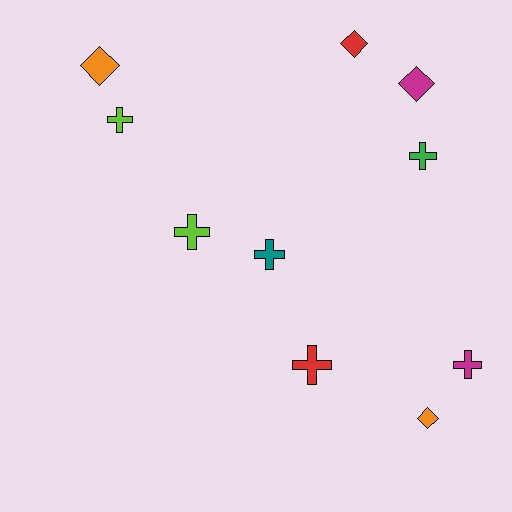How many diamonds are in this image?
There are 4 diamonds.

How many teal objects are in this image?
There is 1 teal object.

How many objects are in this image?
There are 10 objects.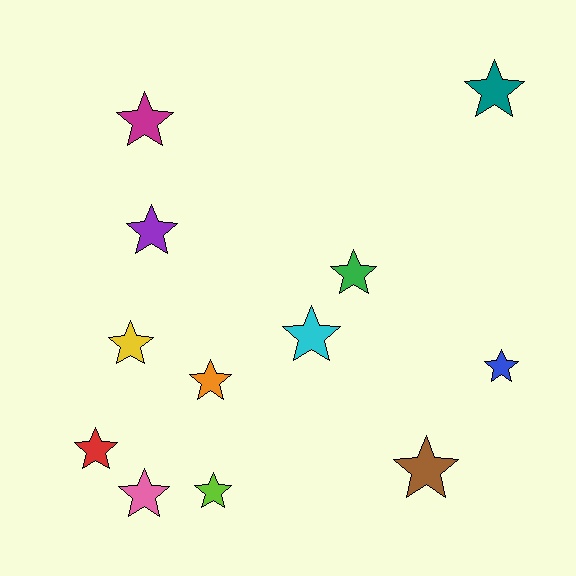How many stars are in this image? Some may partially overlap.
There are 12 stars.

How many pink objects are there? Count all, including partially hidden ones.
There is 1 pink object.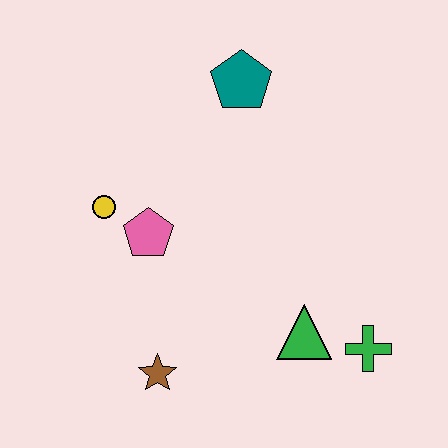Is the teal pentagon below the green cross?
No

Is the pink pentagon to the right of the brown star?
No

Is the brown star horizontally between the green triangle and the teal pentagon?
No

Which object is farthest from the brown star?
The teal pentagon is farthest from the brown star.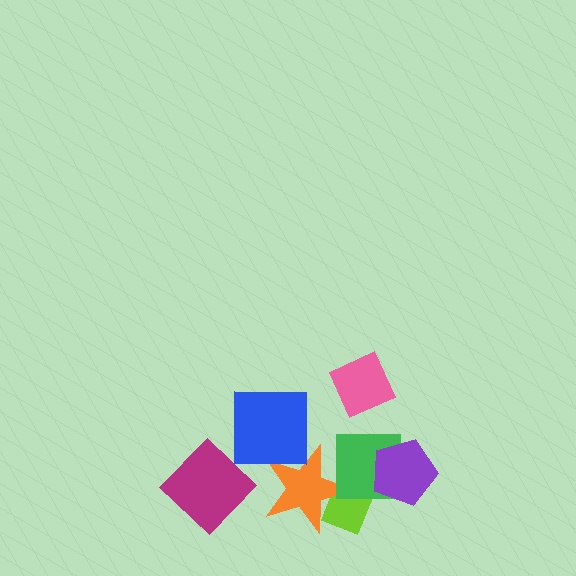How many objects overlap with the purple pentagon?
2 objects overlap with the purple pentagon.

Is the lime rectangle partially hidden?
Yes, it is partially covered by another shape.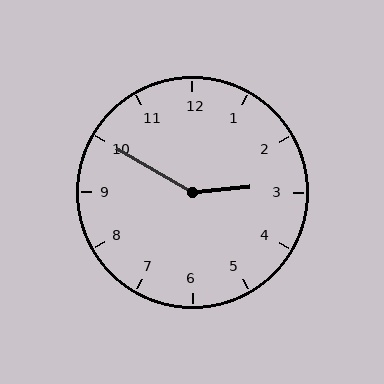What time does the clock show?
2:50.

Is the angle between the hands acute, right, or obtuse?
It is obtuse.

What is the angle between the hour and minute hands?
Approximately 145 degrees.